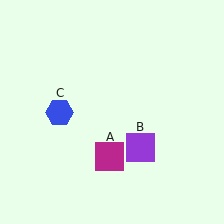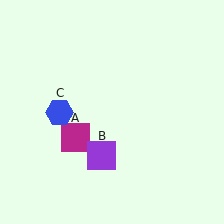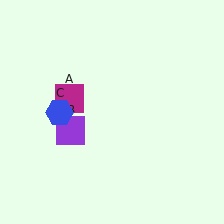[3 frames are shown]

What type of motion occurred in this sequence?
The magenta square (object A), purple square (object B) rotated clockwise around the center of the scene.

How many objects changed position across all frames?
2 objects changed position: magenta square (object A), purple square (object B).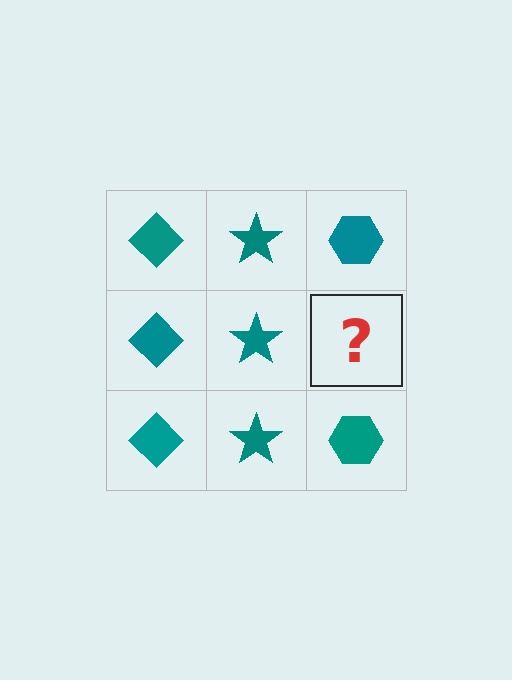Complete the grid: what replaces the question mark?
The question mark should be replaced with a teal hexagon.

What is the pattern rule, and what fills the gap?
The rule is that each column has a consistent shape. The gap should be filled with a teal hexagon.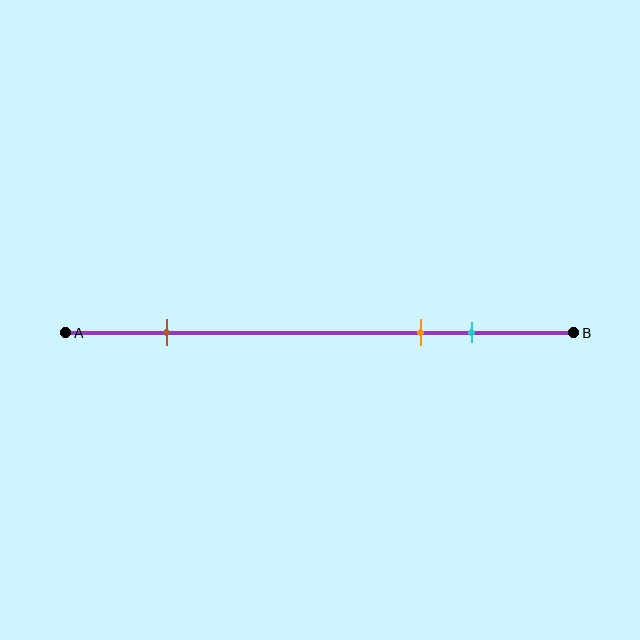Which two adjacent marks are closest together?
The orange and cyan marks are the closest adjacent pair.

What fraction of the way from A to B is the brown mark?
The brown mark is approximately 20% (0.2) of the way from A to B.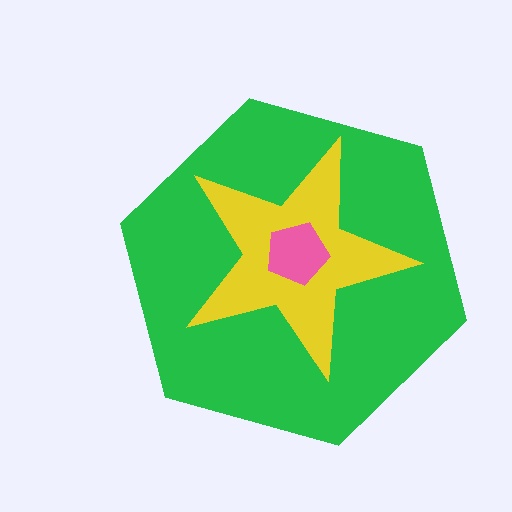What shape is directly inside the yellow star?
The pink pentagon.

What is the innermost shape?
The pink pentagon.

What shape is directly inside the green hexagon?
The yellow star.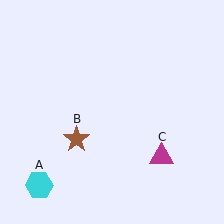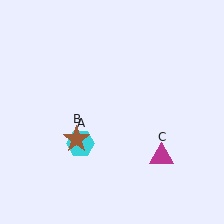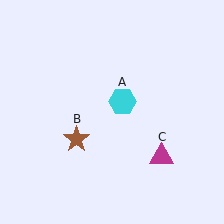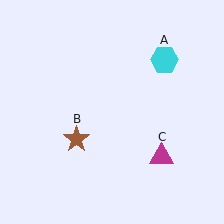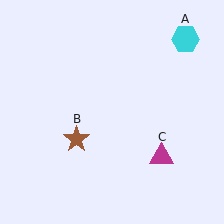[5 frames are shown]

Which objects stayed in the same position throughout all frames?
Brown star (object B) and magenta triangle (object C) remained stationary.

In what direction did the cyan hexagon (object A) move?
The cyan hexagon (object A) moved up and to the right.